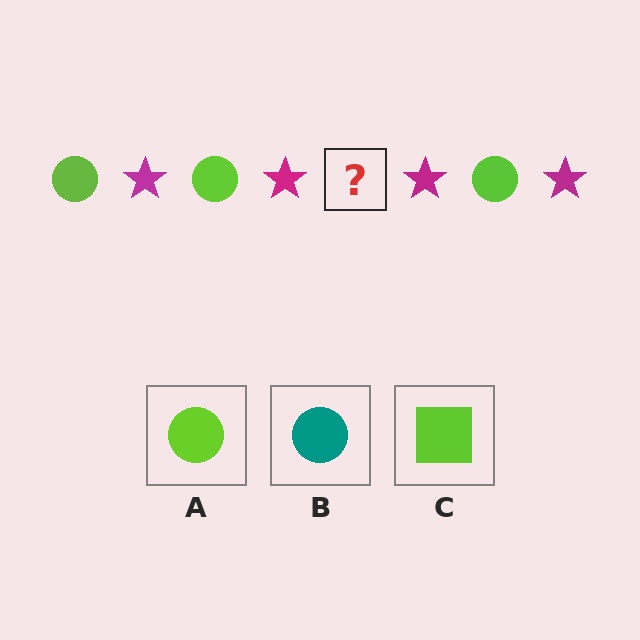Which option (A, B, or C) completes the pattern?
A.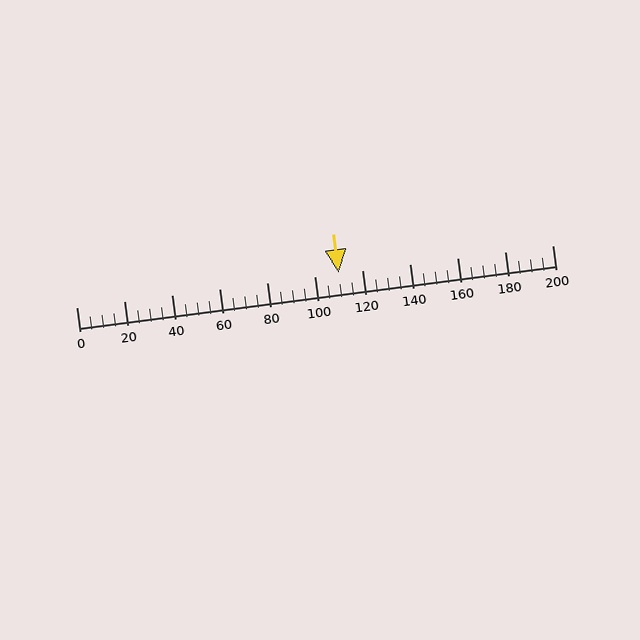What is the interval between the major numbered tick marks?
The major tick marks are spaced 20 units apart.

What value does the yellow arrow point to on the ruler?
The yellow arrow points to approximately 110.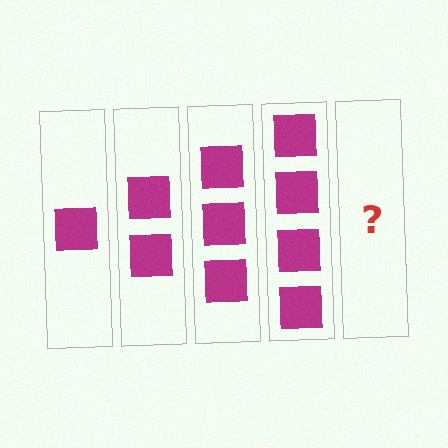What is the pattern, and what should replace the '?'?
The pattern is that each step adds one more square. The '?' should be 5 squares.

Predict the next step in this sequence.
The next step is 5 squares.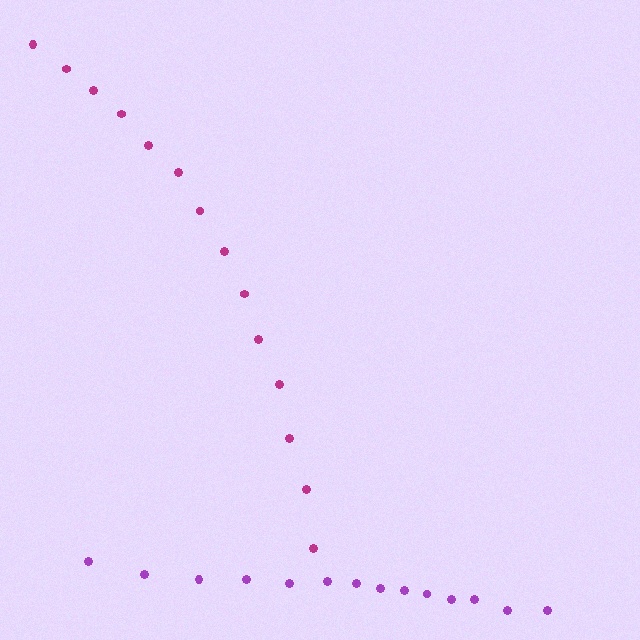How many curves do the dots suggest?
There are 2 distinct paths.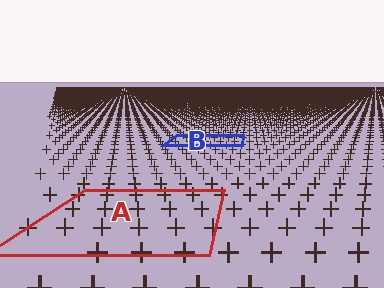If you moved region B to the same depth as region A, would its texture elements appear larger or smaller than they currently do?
They would appear larger. At a closer depth, the same texture elements are projected at a bigger on-screen size.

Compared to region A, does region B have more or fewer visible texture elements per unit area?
Region B has more texture elements per unit area — they are packed more densely because it is farther away.